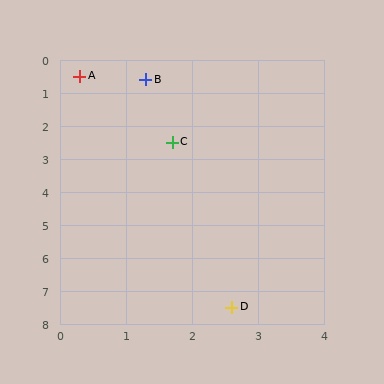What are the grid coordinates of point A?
Point A is at approximately (0.3, 0.5).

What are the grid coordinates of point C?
Point C is at approximately (1.7, 2.5).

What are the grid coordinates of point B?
Point B is at approximately (1.3, 0.6).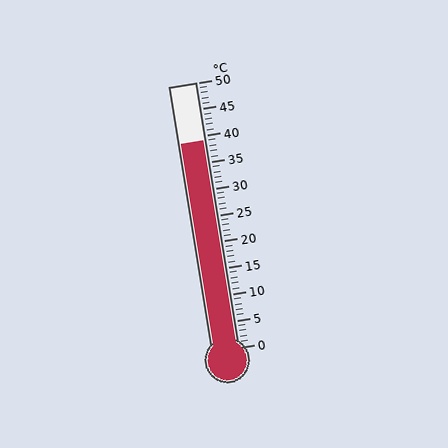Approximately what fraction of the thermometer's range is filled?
The thermometer is filled to approximately 80% of its range.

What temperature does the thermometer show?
The thermometer shows approximately 39°C.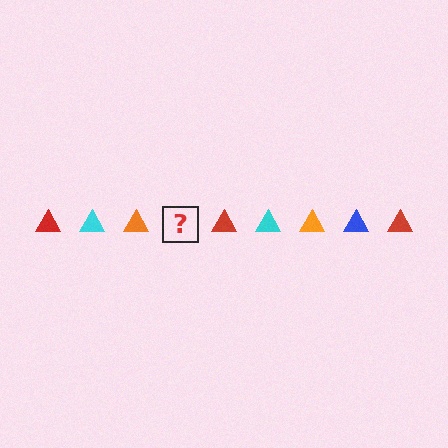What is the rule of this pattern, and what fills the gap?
The rule is that the pattern cycles through red, cyan, orange, blue triangles. The gap should be filled with a blue triangle.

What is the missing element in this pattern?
The missing element is a blue triangle.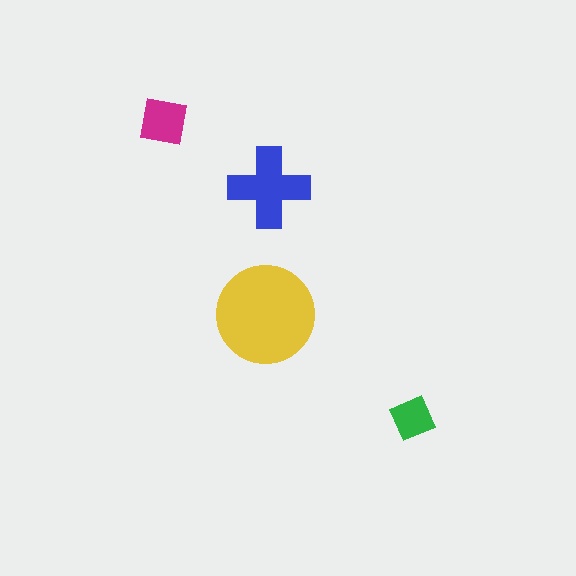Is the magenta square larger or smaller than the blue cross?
Smaller.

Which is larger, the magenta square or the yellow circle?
The yellow circle.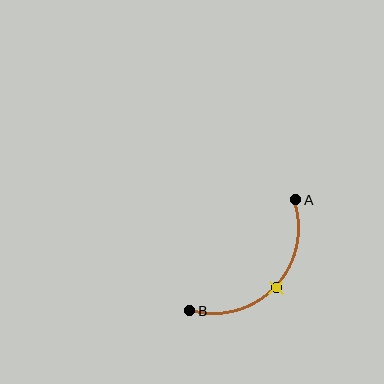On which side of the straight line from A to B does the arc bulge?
The arc bulges below and to the right of the straight line connecting A and B.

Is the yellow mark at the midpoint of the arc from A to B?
Yes. The yellow mark lies on the arc at equal arc-length from both A and B — it is the arc midpoint.